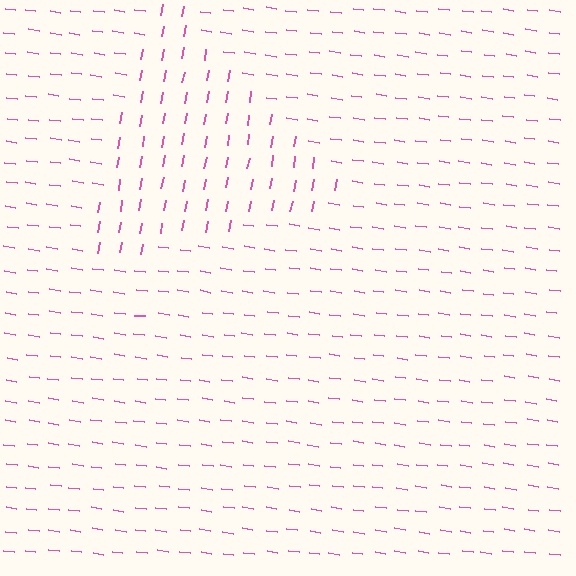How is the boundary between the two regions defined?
The boundary is defined purely by a change in line orientation (approximately 88 degrees difference). All lines are the same color and thickness.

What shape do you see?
I see a triangle.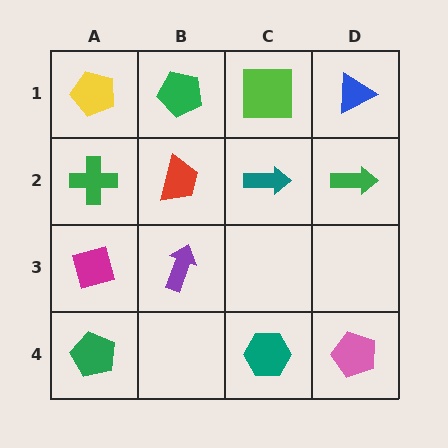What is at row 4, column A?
A green pentagon.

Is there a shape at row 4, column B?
No, that cell is empty.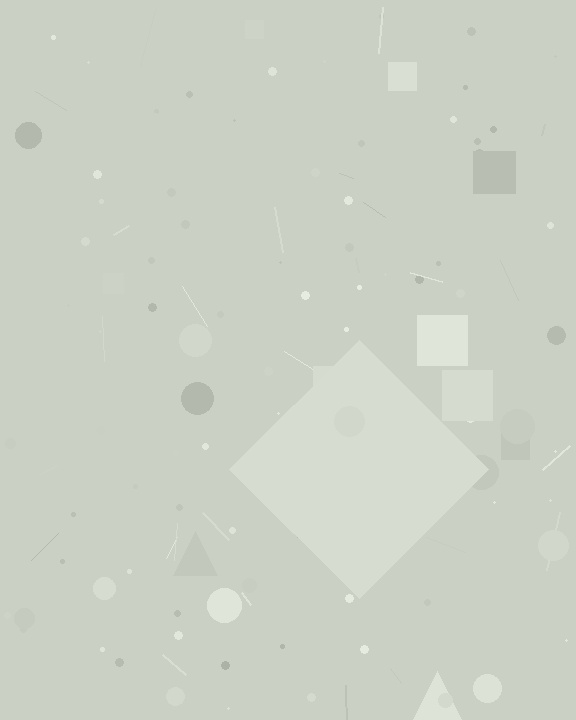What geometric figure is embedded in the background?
A diamond is embedded in the background.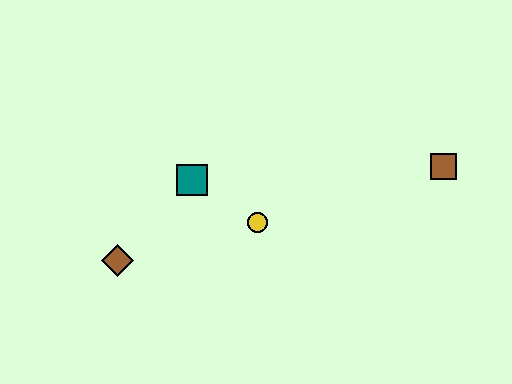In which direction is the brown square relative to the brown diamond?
The brown square is to the right of the brown diamond.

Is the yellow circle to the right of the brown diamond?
Yes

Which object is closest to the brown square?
The yellow circle is closest to the brown square.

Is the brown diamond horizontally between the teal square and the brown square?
No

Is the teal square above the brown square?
No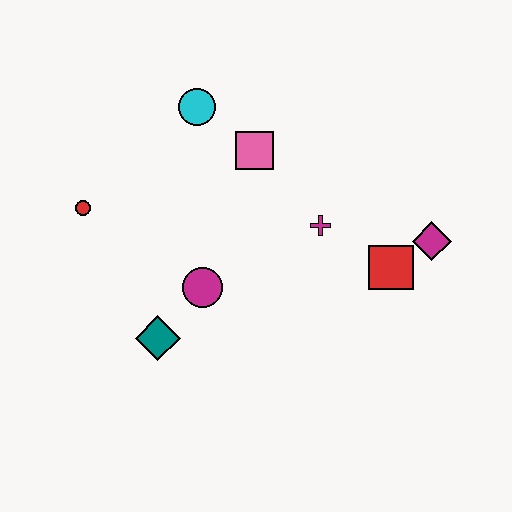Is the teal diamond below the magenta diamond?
Yes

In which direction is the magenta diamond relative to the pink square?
The magenta diamond is to the right of the pink square.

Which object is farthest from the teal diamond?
The magenta diamond is farthest from the teal diamond.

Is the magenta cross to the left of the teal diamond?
No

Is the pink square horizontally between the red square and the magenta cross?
No